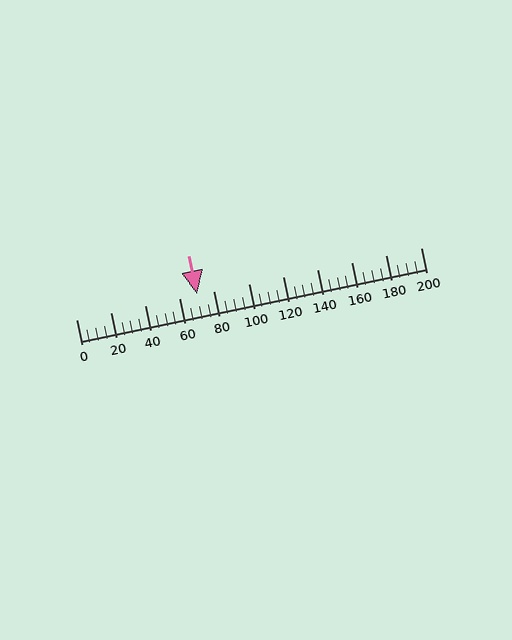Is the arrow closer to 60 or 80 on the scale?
The arrow is closer to 80.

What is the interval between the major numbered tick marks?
The major tick marks are spaced 20 units apart.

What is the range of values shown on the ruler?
The ruler shows values from 0 to 200.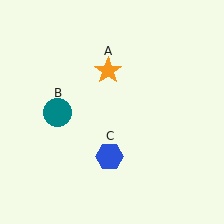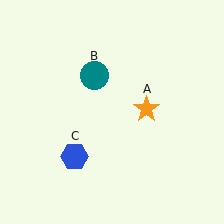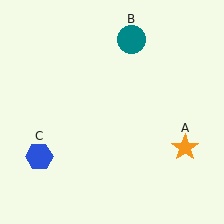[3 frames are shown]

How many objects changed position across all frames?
3 objects changed position: orange star (object A), teal circle (object B), blue hexagon (object C).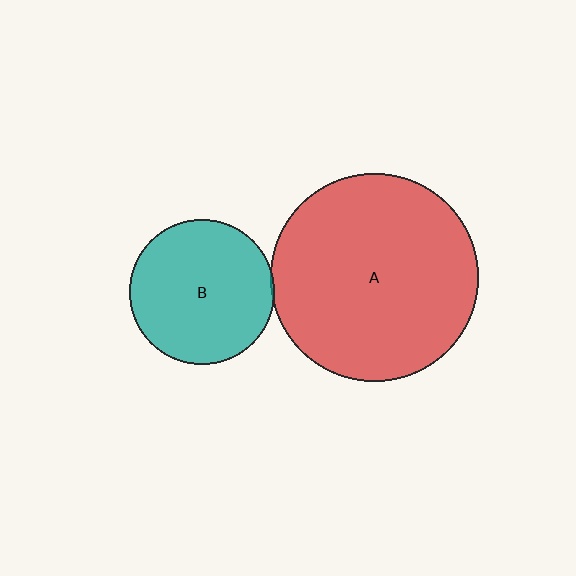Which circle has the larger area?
Circle A (red).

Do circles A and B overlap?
Yes.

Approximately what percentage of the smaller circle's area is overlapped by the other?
Approximately 5%.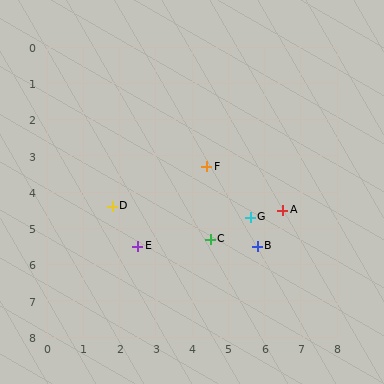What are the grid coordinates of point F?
Point F is at approximately (4.4, 3.3).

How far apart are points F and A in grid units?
Points F and A are about 2.4 grid units apart.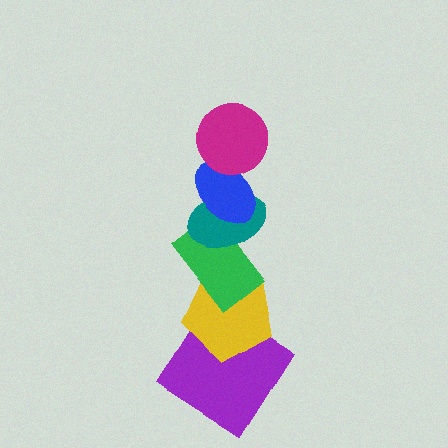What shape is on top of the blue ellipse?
The magenta circle is on top of the blue ellipse.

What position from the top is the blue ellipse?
The blue ellipse is 2nd from the top.